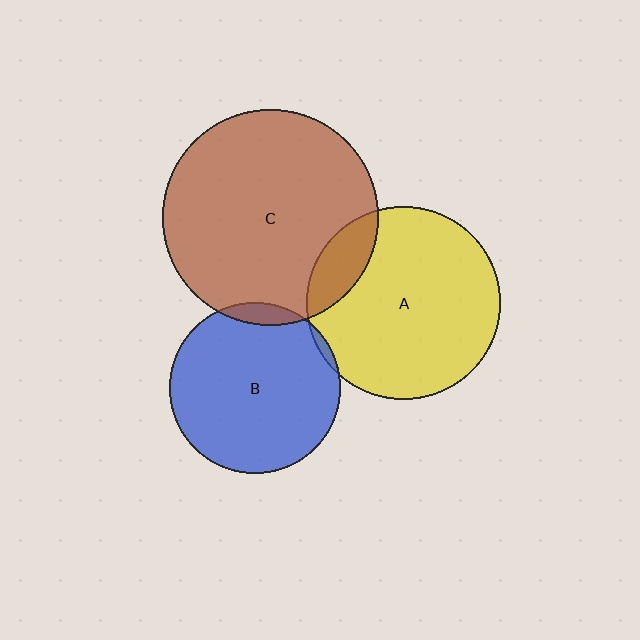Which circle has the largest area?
Circle C (brown).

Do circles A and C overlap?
Yes.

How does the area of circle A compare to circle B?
Approximately 1.3 times.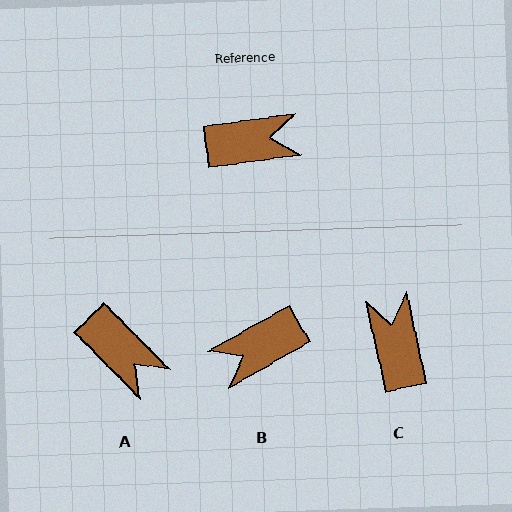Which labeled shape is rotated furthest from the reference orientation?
B, about 158 degrees away.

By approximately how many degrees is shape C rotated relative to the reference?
Approximately 95 degrees counter-clockwise.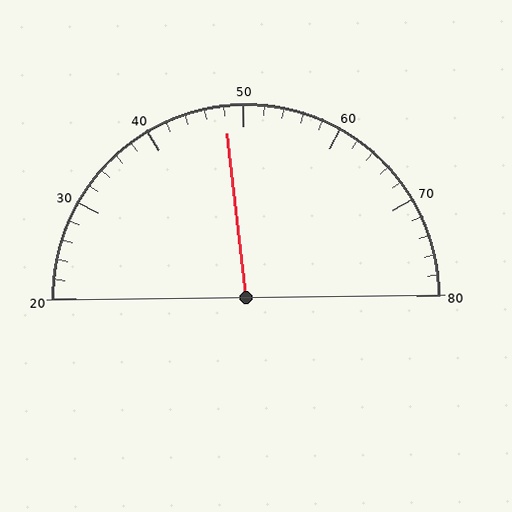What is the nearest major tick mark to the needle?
The nearest major tick mark is 50.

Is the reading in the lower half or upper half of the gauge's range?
The reading is in the lower half of the range (20 to 80).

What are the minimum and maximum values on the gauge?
The gauge ranges from 20 to 80.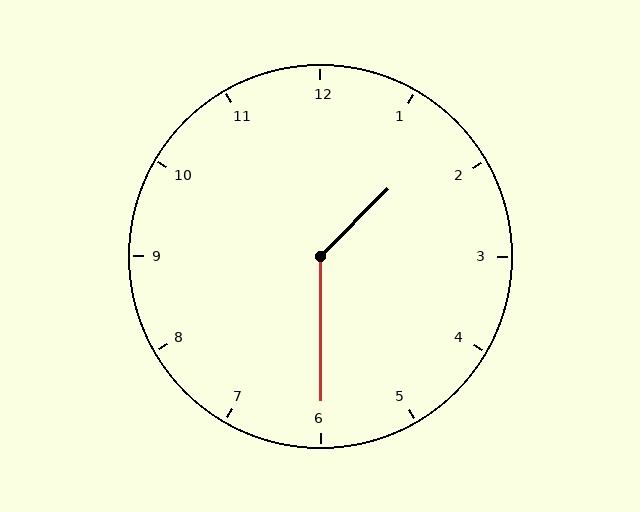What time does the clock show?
1:30.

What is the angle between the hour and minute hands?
Approximately 135 degrees.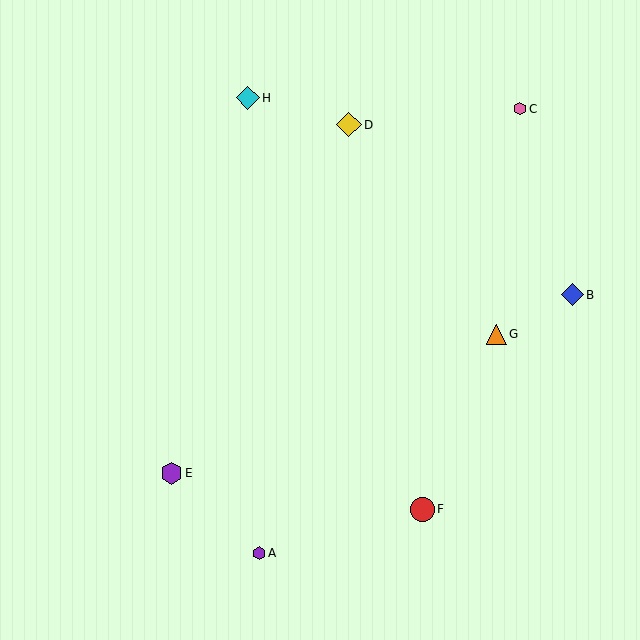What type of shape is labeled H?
Shape H is a cyan diamond.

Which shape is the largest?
The yellow diamond (labeled D) is the largest.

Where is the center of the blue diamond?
The center of the blue diamond is at (572, 295).